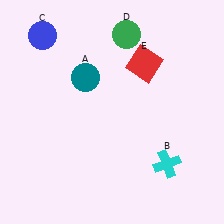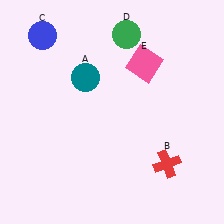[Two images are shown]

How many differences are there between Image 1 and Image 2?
There are 2 differences between the two images.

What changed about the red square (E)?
In Image 1, E is red. In Image 2, it changed to pink.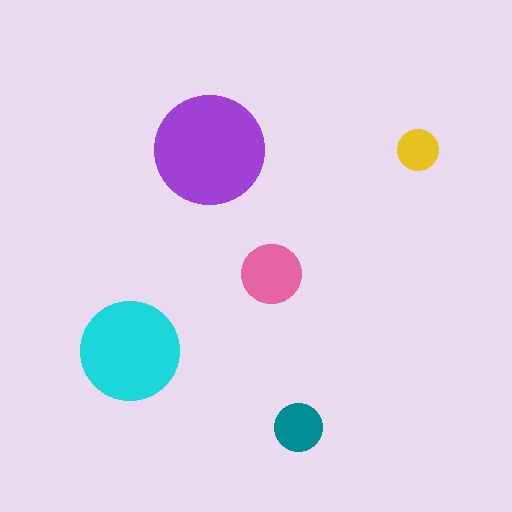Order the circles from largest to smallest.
the purple one, the cyan one, the pink one, the teal one, the yellow one.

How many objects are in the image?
There are 5 objects in the image.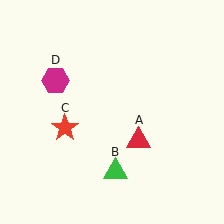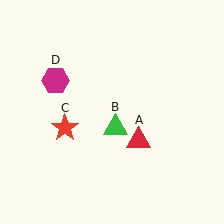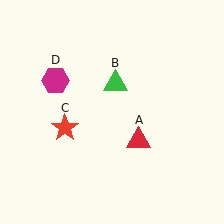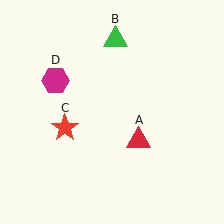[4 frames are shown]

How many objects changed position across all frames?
1 object changed position: green triangle (object B).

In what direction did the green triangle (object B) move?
The green triangle (object B) moved up.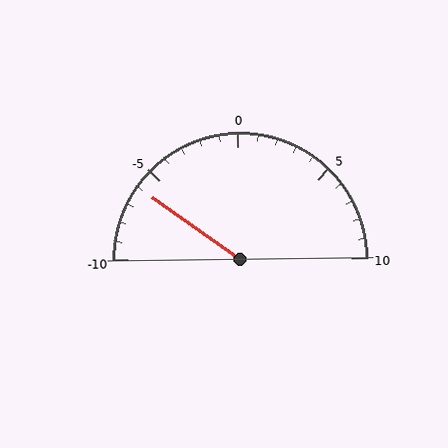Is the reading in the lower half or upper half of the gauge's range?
The reading is in the lower half of the range (-10 to 10).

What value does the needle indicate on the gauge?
The needle indicates approximately -6.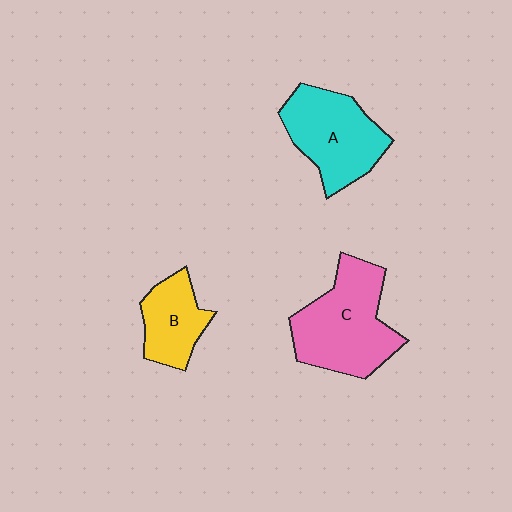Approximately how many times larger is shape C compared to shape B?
Approximately 1.8 times.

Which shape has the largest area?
Shape C (pink).